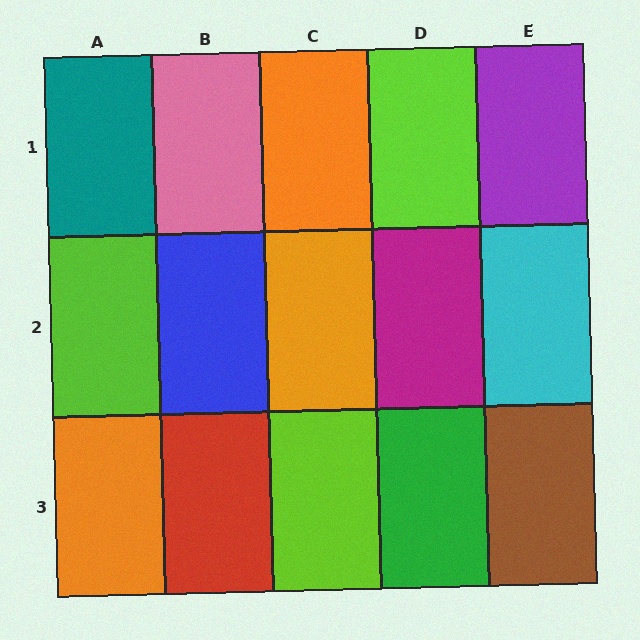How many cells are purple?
1 cell is purple.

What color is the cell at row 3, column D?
Green.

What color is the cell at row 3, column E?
Brown.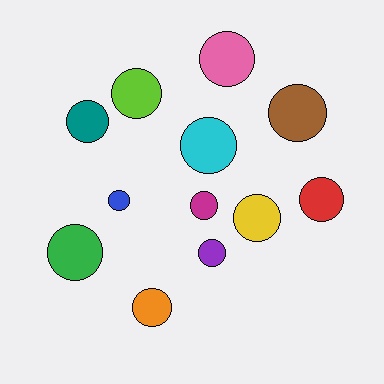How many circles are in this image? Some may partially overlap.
There are 12 circles.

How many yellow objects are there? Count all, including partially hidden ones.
There is 1 yellow object.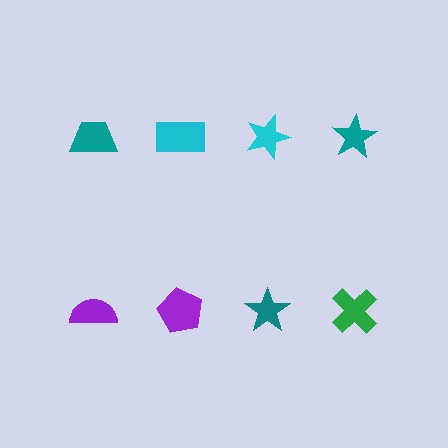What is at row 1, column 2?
A cyan rectangle.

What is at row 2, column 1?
A purple semicircle.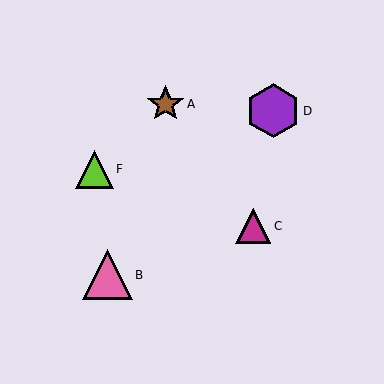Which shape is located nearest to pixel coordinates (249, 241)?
The magenta triangle (labeled C) at (253, 226) is nearest to that location.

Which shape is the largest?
The purple hexagon (labeled D) is the largest.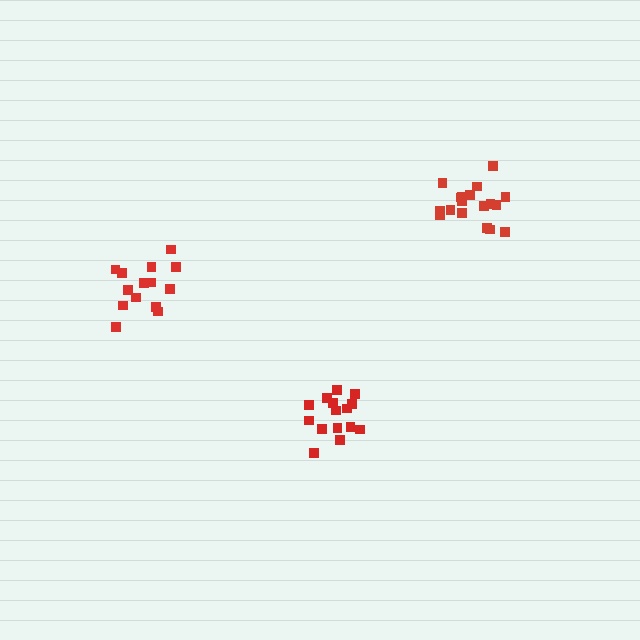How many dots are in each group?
Group 1: 15 dots, Group 2: 18 dots, Group 3: 14 dots (47 total).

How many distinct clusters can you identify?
There are 3 distinct clusters.